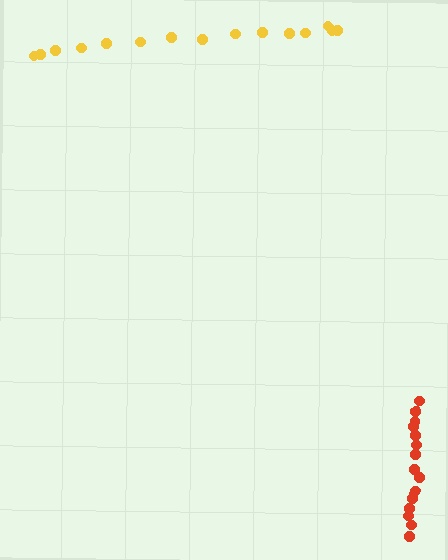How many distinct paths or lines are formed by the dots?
There are 2 distinct paths.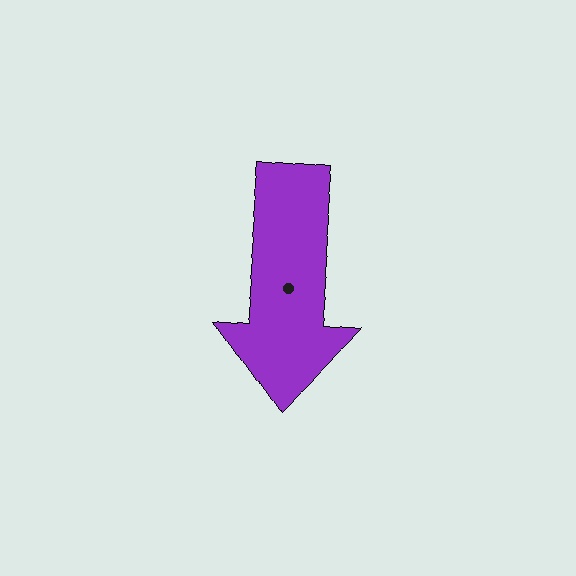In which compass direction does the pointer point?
South.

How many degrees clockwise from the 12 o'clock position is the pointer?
Approximately 185 degrees.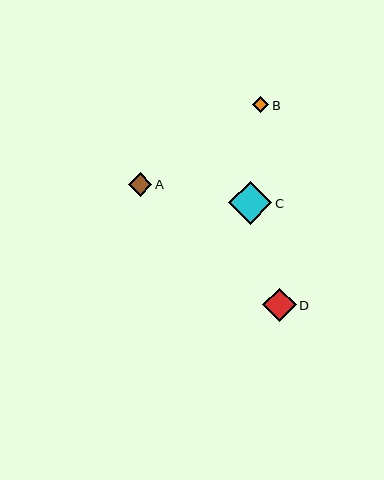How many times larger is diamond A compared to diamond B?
Diamond A is approximately 1.4 times the size of diamond B.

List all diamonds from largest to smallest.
From largest to smallest: C, D, A, B.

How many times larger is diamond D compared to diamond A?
Diamond D is approximately 1.5 times the size of diamond A.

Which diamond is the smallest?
Diamond B is the smallest with a size of approximately 17 pixels.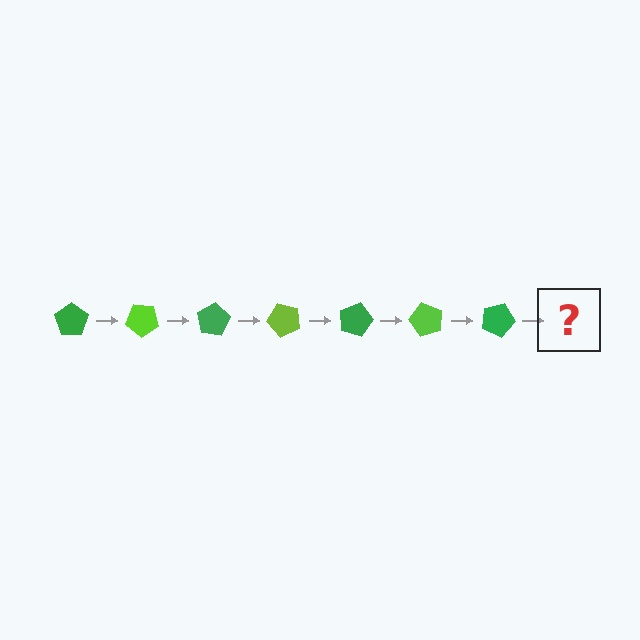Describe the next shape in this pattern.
It should be a lime pentagon, rotated 280 degrees from the start.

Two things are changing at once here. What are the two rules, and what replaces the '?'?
The two rules are that it rotates 40 degrees each step and the color cycles through green and lime. The '?' should be a lime pentagon, rotated 280 degrees from the start.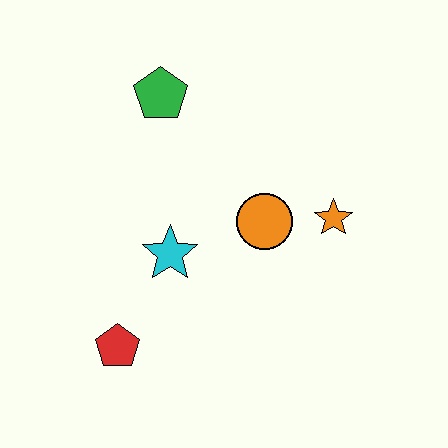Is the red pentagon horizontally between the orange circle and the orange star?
No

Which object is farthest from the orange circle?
The red pentagon is farthest from the orange circle.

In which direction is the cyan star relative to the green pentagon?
The cyan star is below the green pentagon.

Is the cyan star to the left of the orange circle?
Yes